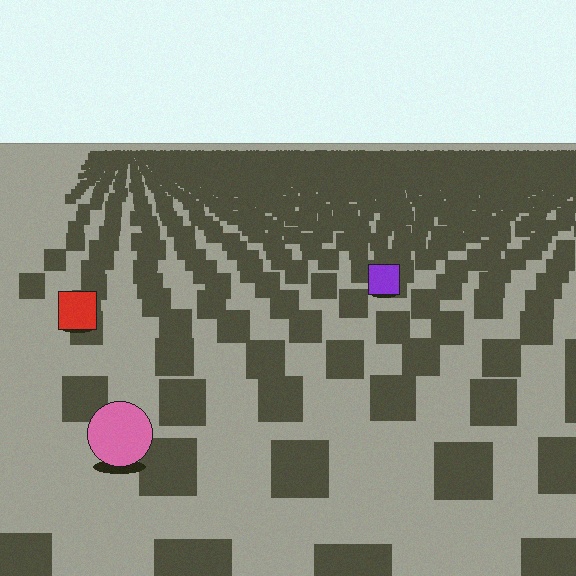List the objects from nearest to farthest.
From nearest to farthest: the pink circle, the red square, the purple square.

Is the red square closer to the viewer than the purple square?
Yes. The red square is closer — you can tell from the texture gradient: the ground texture is coarser near it.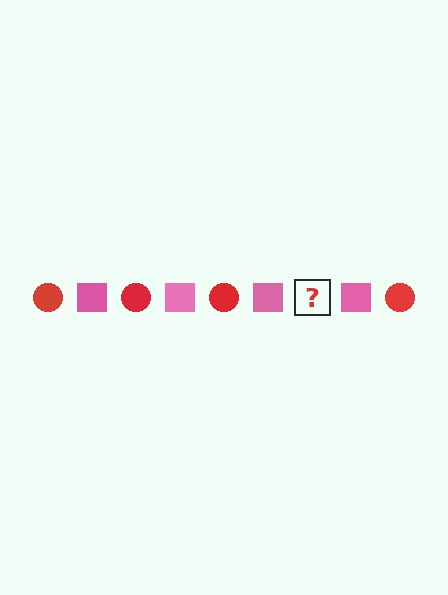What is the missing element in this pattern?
The missing element is a red circle.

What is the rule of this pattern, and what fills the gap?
The rule is that the pattern alternates between red circle and pink square. The gap should be filled with a red circle.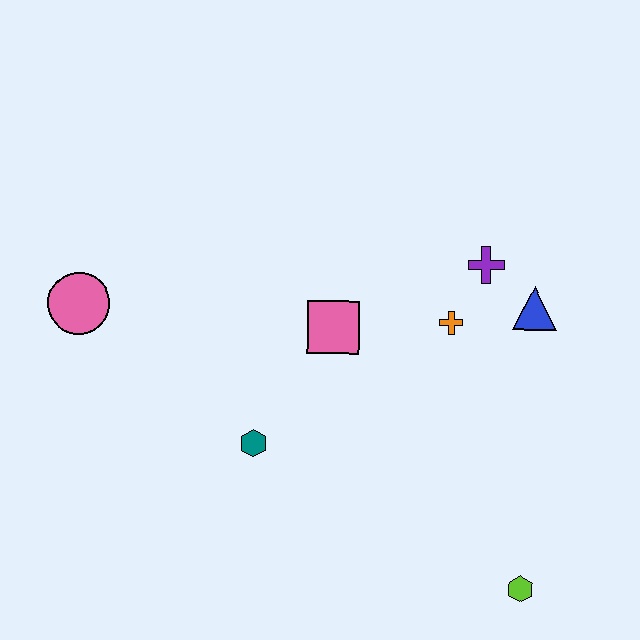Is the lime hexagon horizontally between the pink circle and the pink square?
No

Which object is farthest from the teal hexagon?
The blue triangle is farthest from the teal hexagon.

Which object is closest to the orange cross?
The purple cross is closest to the orange cross.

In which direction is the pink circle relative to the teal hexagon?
The pink circle is to the left of the teal hexagon.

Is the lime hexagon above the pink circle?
No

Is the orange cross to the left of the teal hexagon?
No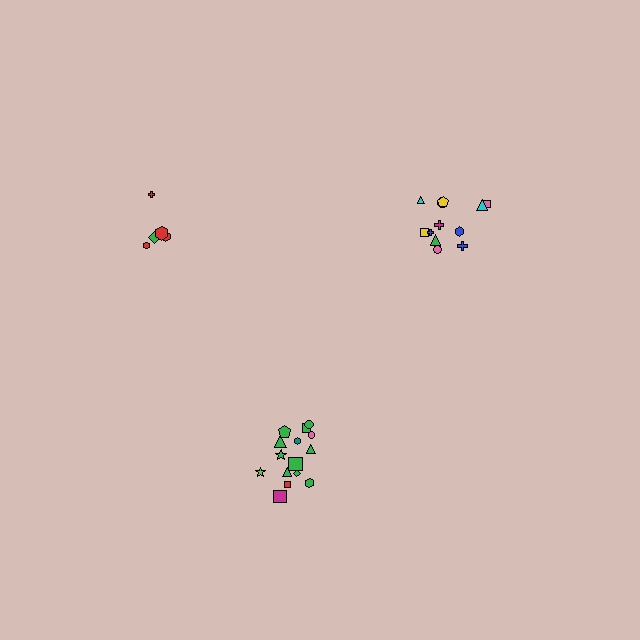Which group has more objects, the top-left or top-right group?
The top-right group.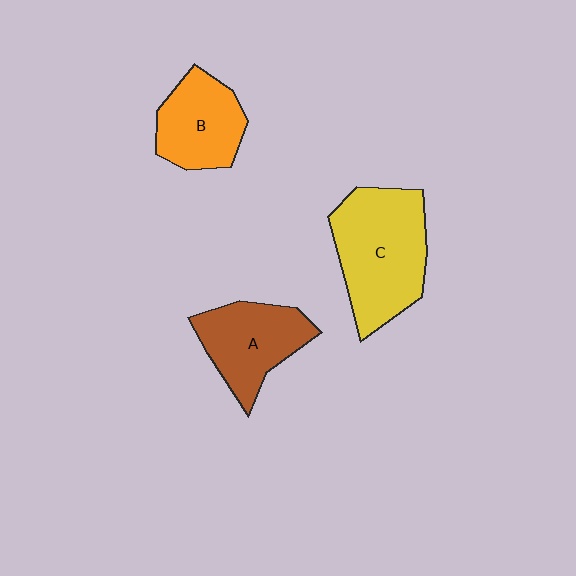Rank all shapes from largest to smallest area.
From largest to smallest: C (yellow), A (brown), B (orange).